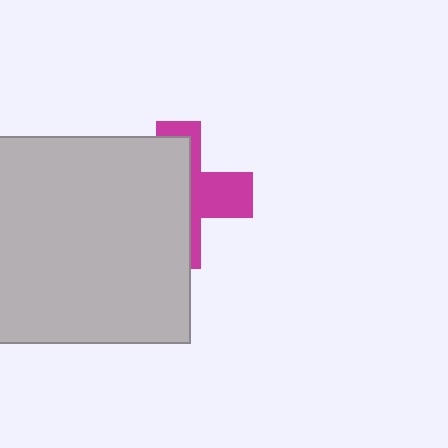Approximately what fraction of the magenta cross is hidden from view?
Roughly 62% of the magenta cross is hidden behind the light gray square.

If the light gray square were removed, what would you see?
You would see the complete magenta cross.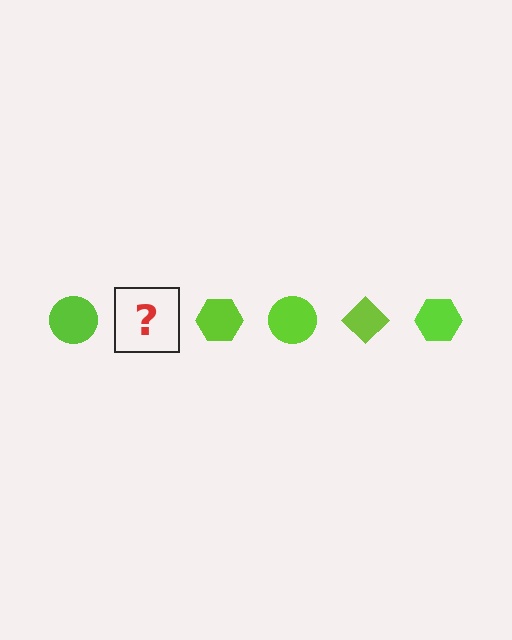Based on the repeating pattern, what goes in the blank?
The blank should be a lime diamond.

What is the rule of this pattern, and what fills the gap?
The rule is that the pattern cycles through circle, diamond, hexagon shapes in lime. The gap should be filled with a lime diamond.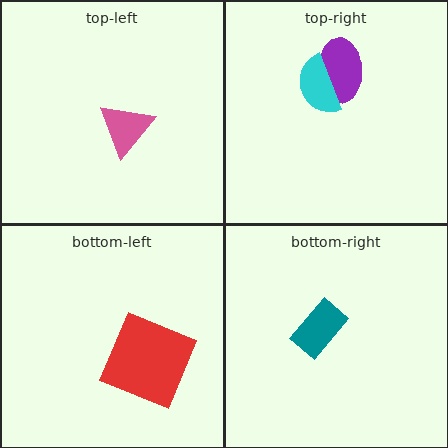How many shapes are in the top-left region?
1.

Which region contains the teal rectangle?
The bottom-right region.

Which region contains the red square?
The bottom-left region.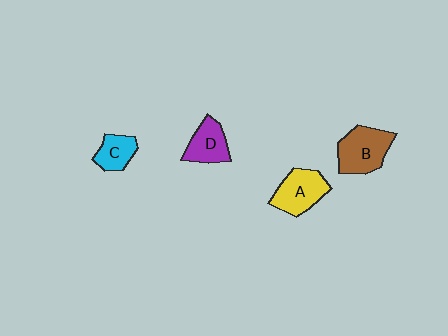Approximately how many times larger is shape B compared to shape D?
Approximately 1.4 times.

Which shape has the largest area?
Shape B (brown).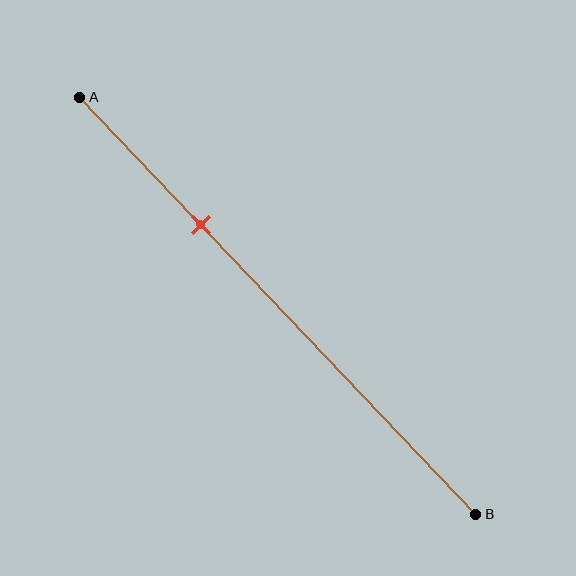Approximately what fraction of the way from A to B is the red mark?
The red mark is approximately 30% of the way from A to B.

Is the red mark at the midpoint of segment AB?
No, the mark is at about 30% from A, not at the 50% midpoint.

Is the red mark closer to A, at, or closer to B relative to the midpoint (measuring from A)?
The red mark is closer to point A than the midpoint of segment AB.